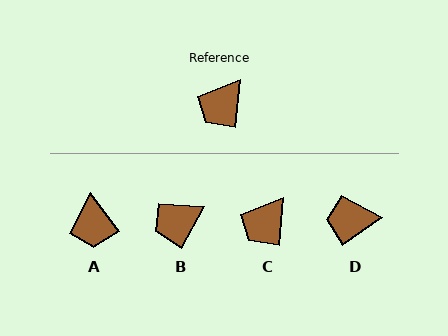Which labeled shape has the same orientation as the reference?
C.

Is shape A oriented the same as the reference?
No, it is off by about 42 degrees.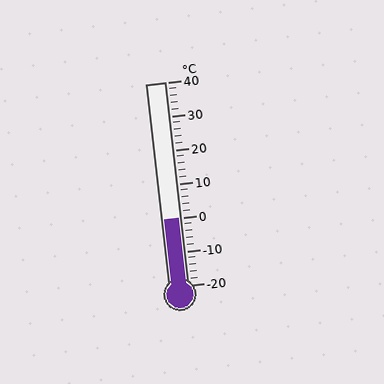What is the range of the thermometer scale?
The thermometer scale ranges from -20°C to 40°C.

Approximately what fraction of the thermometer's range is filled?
The thermometer is filled to approximately 35% of its range.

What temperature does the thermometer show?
The thermometer shows approximately 0°C.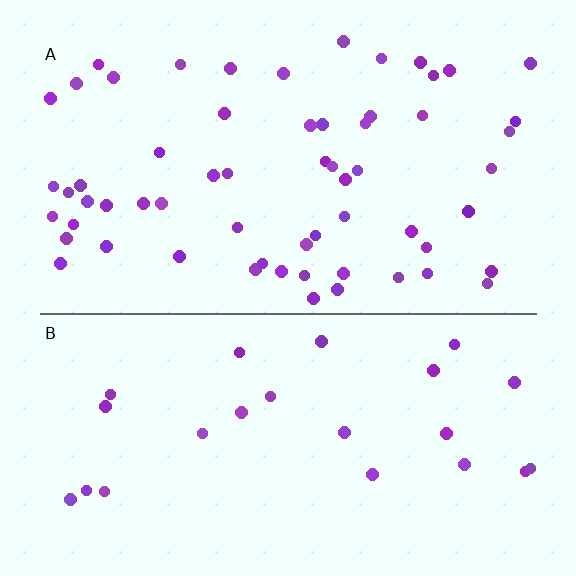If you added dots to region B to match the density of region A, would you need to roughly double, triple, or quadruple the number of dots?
Approximately triple.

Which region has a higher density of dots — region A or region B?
A (the top).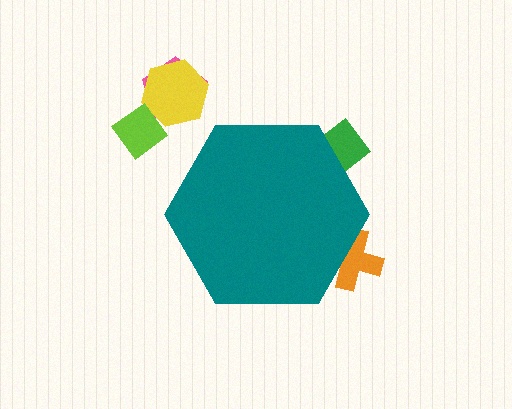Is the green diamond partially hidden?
Yes, the green diamond is partially hidden behind the teal hexagon.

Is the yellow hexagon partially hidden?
No, the yellow hexagon is fully visible.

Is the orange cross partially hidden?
Yes, the orange cross is partially hidden behind the teal hexagon.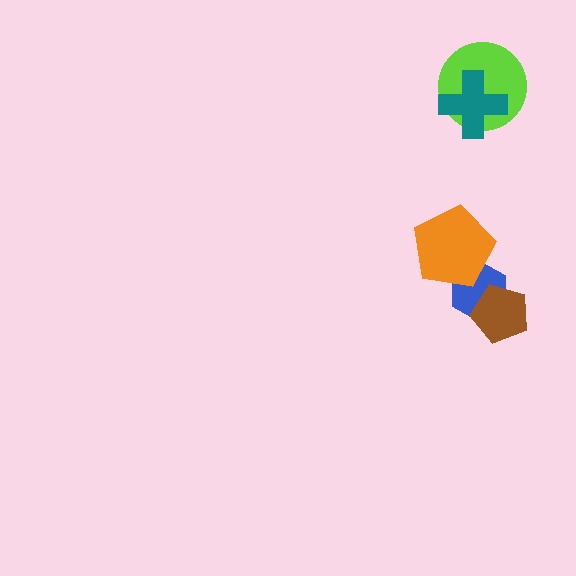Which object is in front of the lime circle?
The teal cross is in front of the lime circle.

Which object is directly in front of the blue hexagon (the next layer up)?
The brown pentagon is directly in front of the blue hexagon.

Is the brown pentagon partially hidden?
No, no other shape covers it.